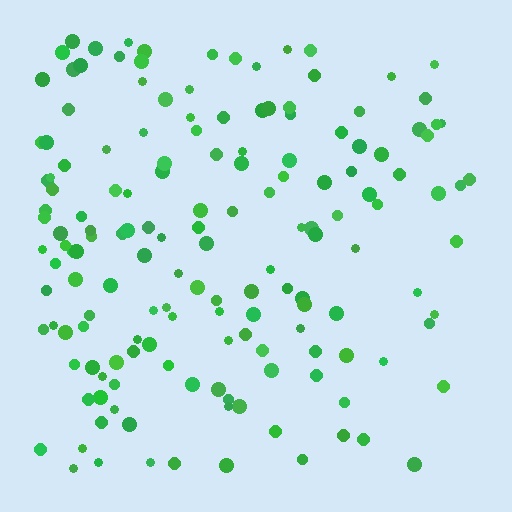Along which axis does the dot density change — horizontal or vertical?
Horizontal.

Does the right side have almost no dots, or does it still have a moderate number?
Still a moderate number, just noticeably fewer than the left.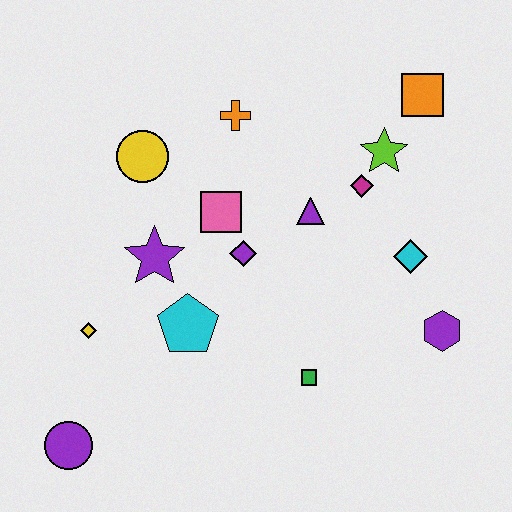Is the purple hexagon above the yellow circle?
No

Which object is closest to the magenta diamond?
The lime star is closest to the magenta diamond.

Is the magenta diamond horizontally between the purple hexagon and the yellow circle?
Yes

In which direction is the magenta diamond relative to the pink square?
The magenta diamond is to the right of the pink square.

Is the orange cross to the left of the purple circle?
No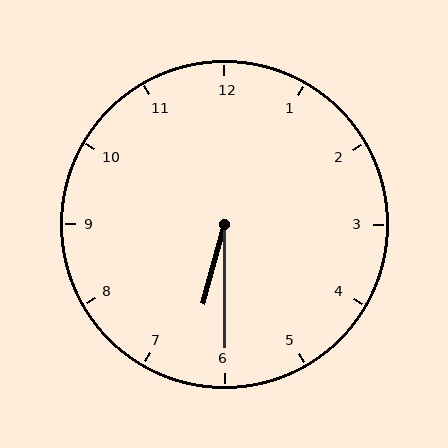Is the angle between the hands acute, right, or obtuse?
It is acute.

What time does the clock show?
6:30.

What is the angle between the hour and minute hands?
Approximately 15 degrees.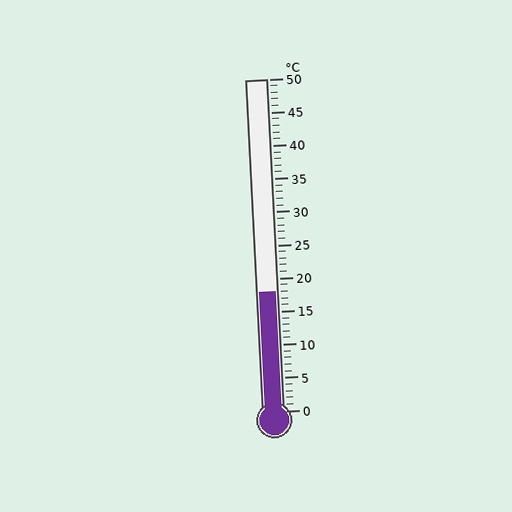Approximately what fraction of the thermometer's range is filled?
The thermometer is filled to approximately 35% of its range.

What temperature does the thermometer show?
The thermometer shows approximately 18°C.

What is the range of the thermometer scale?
The thermometer scale ranges from 0°C to 50°C.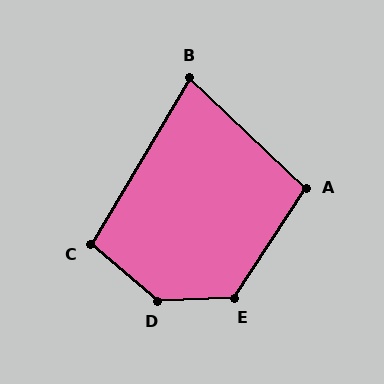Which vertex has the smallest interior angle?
B, at approximately 77 degrees.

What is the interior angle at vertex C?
Approximately 99 degrees (obtuse).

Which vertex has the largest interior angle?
D, at approximately 138 degrees.